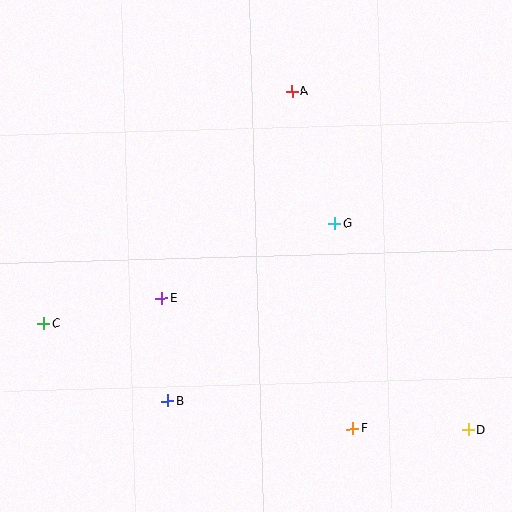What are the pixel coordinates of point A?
Point A is at (292, 91).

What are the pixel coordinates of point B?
Point B is at (168, 401).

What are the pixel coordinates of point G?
Point G is at (335, 224).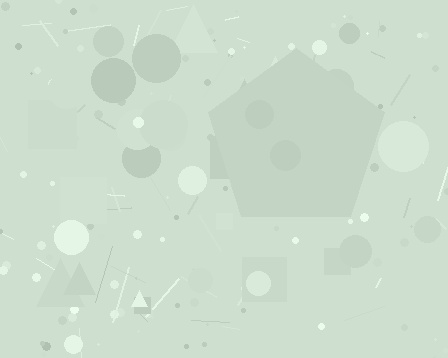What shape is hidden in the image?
A pentagon is hidden in the image.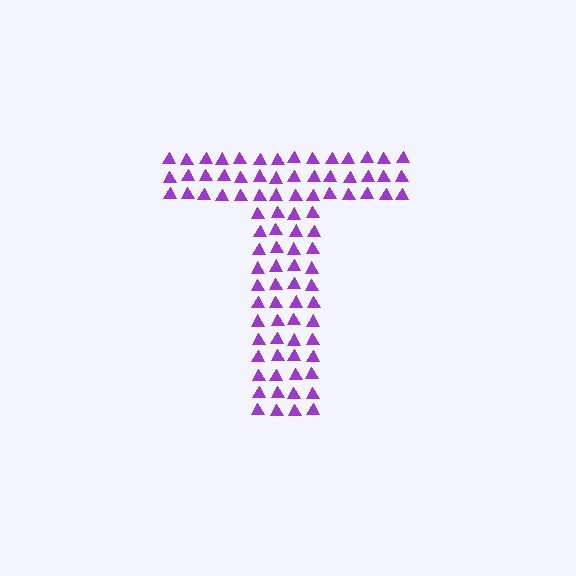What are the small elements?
The small elements are triangles.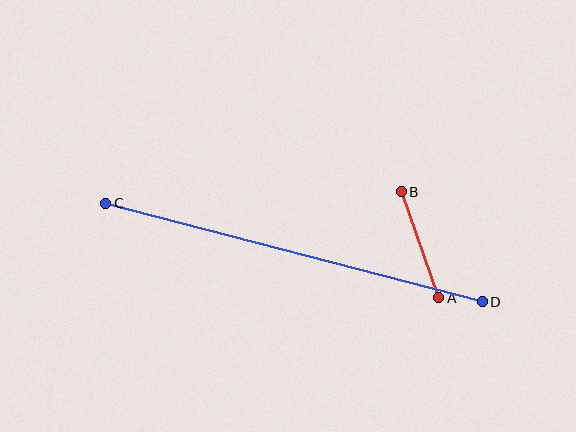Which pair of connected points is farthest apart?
Points C and D are farthest apart.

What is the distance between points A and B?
The distance is approximately 112 pixels.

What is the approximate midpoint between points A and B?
The midpoint is at approximately (420, 245) pixels.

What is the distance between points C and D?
The distance is approximately 389 pixels.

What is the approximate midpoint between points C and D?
The midpoint is at approximately (294, 252) pixels.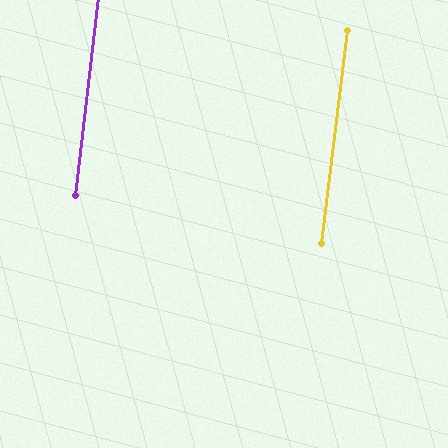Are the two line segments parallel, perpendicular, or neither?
Parallel — their directions differ by only 0.6°.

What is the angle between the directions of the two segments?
Approximately 1 degree.